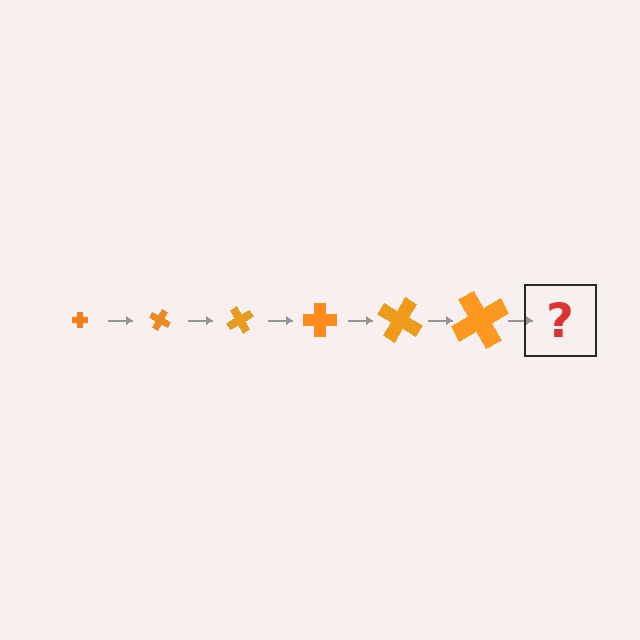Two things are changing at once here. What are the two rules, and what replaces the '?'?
The two rules are that the cross grows larger each step and it rotates 30 degrees each step. The '?' should be a cross, larger than the previous one and rotated 180 degrees from the start.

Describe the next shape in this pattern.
It should be a cross, larger than the previous one and rotated 180 degrees from the start.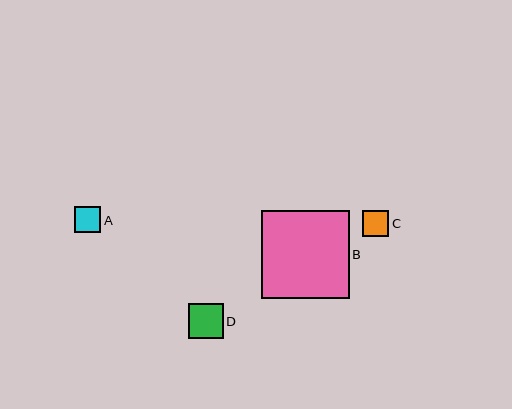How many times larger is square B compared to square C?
Square B is approximately 3.3 times the size of square C.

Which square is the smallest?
Square A is the smallest with a size of approximately 26 pixels.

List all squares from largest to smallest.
From largest to smallest: B, D, C, A.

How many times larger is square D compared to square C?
Square D is approximately 1.3 times the size of square C.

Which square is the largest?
Square B is the largest with a size of approximately 88 pixels.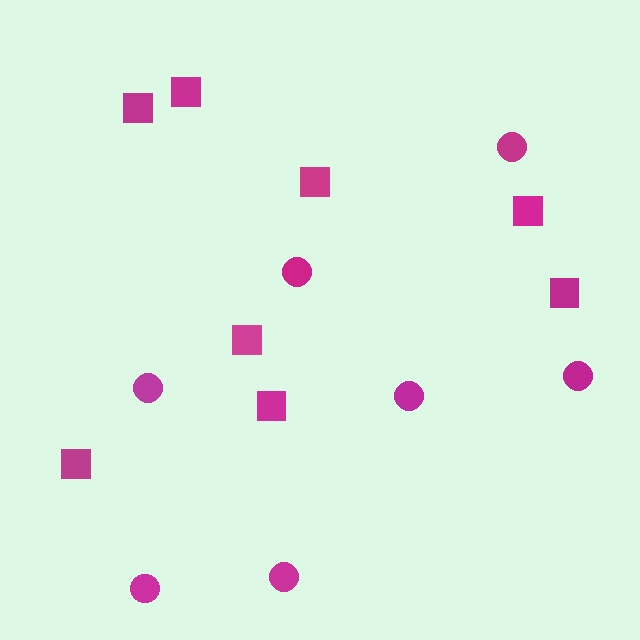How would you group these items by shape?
There are 2 groups: one group of circles (7) and one group of squares (8).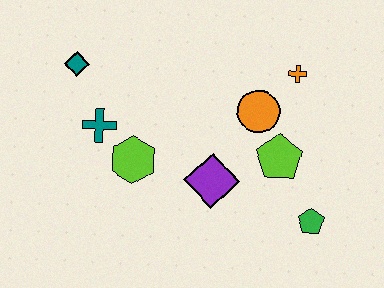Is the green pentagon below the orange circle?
Yes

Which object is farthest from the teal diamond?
The green pentagon is farthest from the teal diamond.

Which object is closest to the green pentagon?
The lime pentagon is closest to the green pentagon.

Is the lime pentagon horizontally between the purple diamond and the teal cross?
No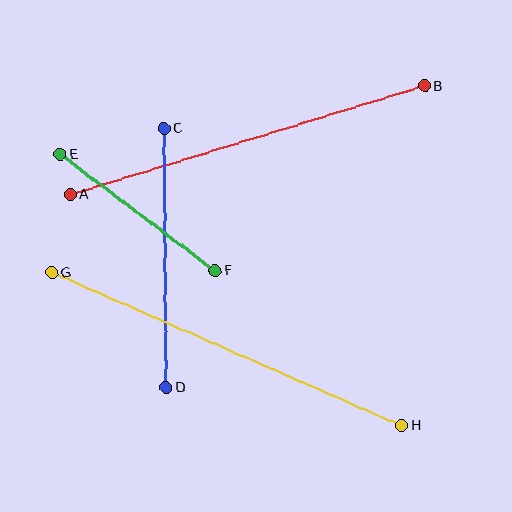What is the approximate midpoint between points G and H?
The midpoint is at approximately (227, 349) pixels.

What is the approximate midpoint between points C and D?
The midpoint is at approximately (165, 258) pixels.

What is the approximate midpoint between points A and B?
The midpoint is at approximately (247, 140) pixels.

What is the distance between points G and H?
The distance is approximately 382 pixels.